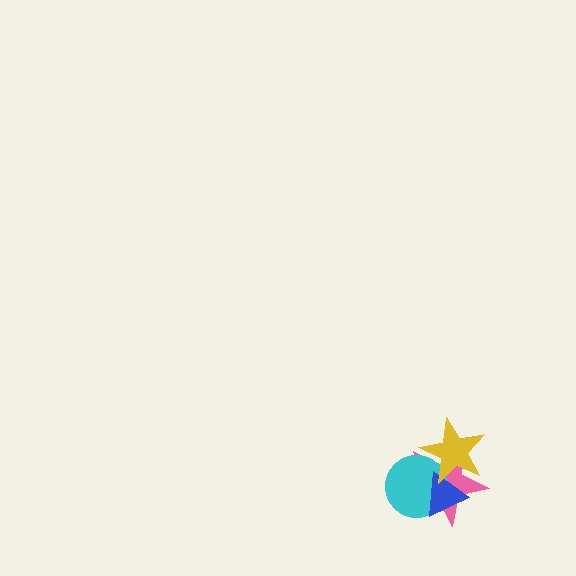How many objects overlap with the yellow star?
3 objects overlap with the yellow star.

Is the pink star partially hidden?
Yes, it is partially covered by another shape.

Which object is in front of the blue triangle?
The yellow star is in front of the blue triangle.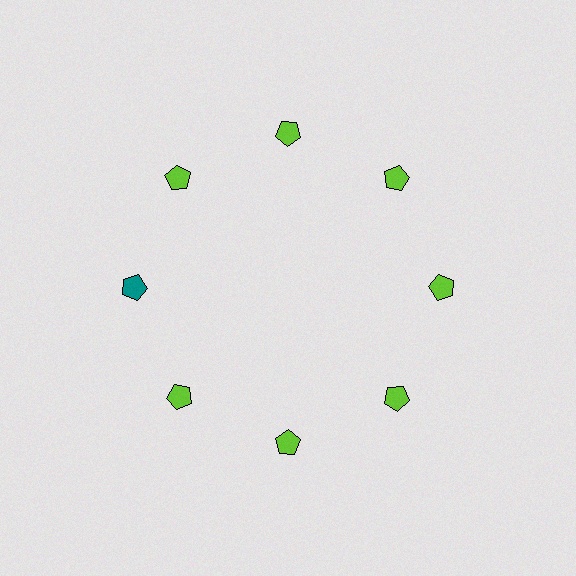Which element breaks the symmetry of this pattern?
The teal pentagon at roughly the 9 o'clock position breaks the symmetry. All other shapes are lime pentagons.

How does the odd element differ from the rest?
It has a different color: teal instead of lime.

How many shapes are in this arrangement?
There are 8 shapes arranged in a ring pattern.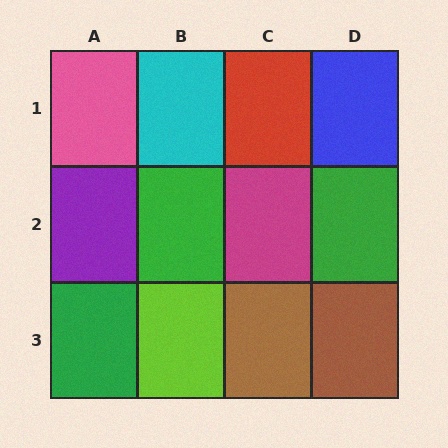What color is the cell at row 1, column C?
Red.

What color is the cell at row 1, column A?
Pink.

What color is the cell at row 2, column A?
Purple.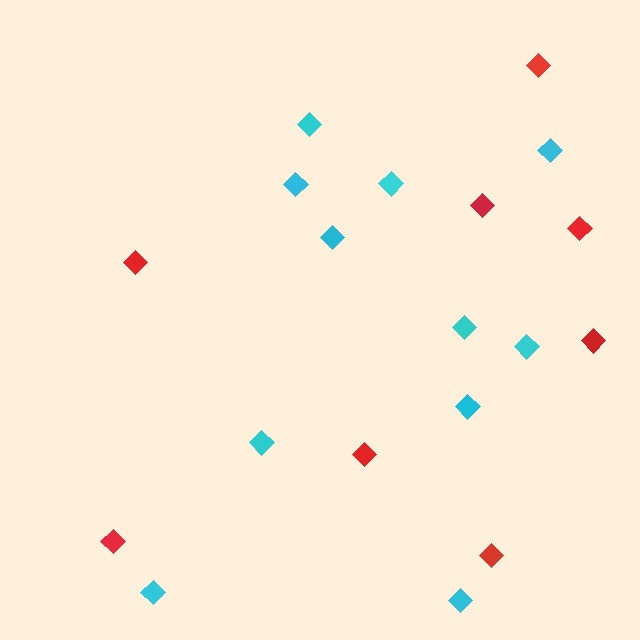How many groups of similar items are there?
There are 2 groups: one group of red diamonds (8) and one group of cyan diamonds (11).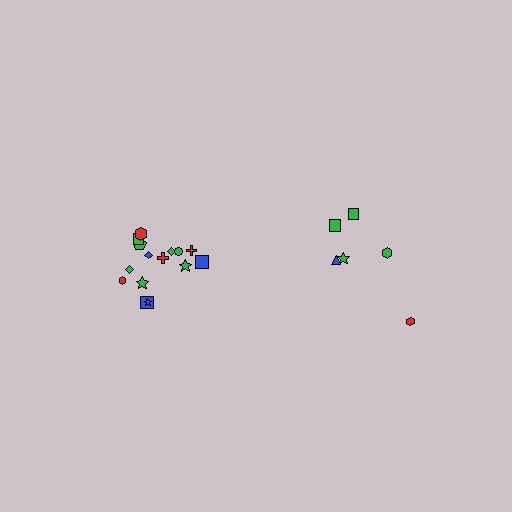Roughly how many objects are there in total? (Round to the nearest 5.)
Roughly 20 objects in total.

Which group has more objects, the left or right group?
The left group.